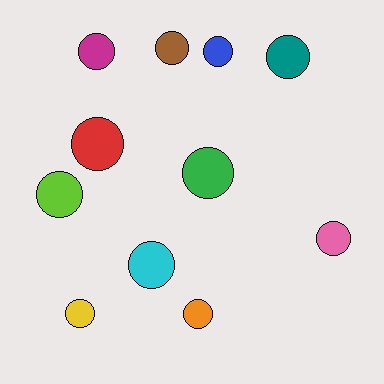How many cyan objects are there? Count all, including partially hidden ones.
There is 1 cyan object.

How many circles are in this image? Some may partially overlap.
There are 11 circles.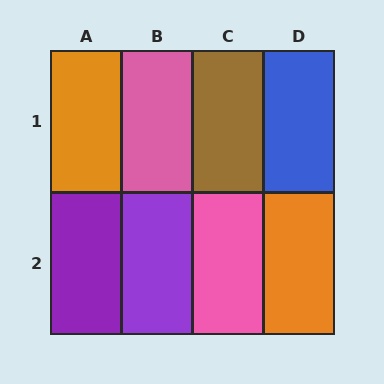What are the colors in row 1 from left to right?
Orange, pink, brown, blue.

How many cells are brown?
1 cell is brown.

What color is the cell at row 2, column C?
Pink.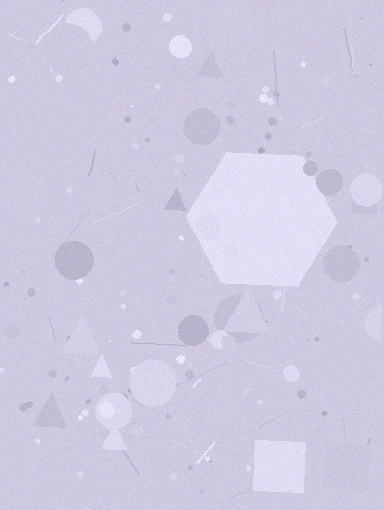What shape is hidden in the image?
A hexagon is hidden in the image.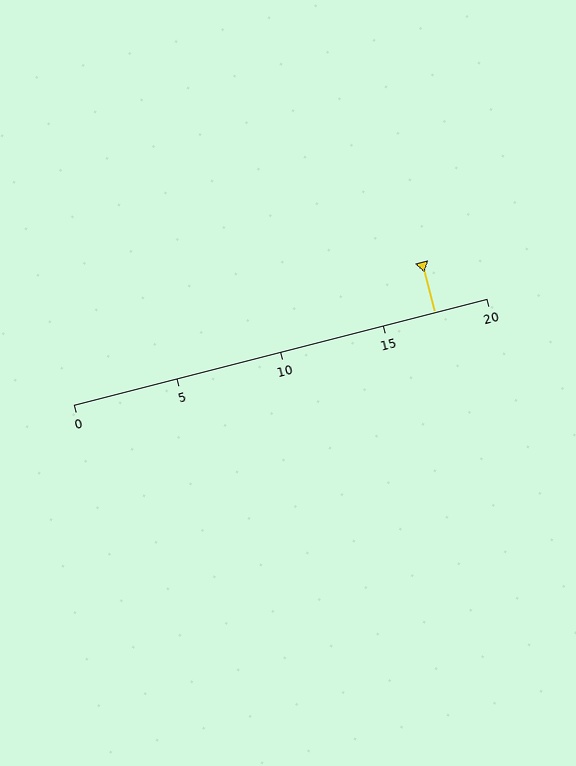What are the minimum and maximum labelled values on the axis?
The axis runs from 0 to 20.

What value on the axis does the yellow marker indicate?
The marker indicates approximately 17.5.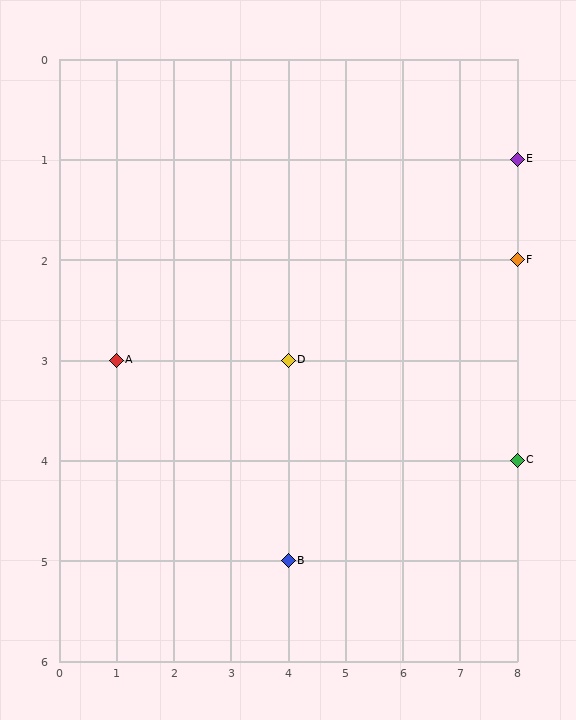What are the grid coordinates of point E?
Point E is at grid coordinates (8, 1).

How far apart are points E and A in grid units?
Points E and A are 7 columns and 2 rows apart (about 7.3 grid units diagonally).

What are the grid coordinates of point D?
Point D is at grid coordinates (4, 3).